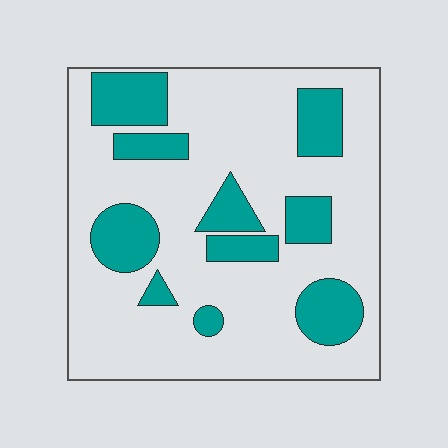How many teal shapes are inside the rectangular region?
10.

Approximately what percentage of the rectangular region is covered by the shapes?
Approximately 25%.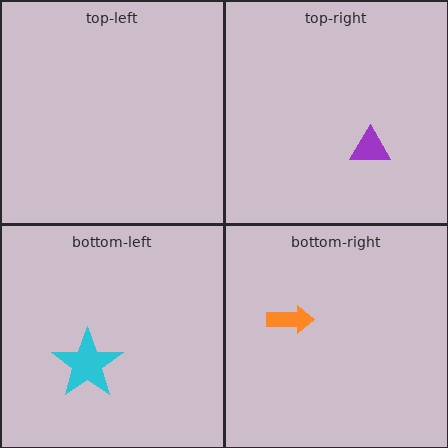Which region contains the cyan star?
The bottom-left region.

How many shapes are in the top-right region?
1.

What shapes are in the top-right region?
The purple triangle.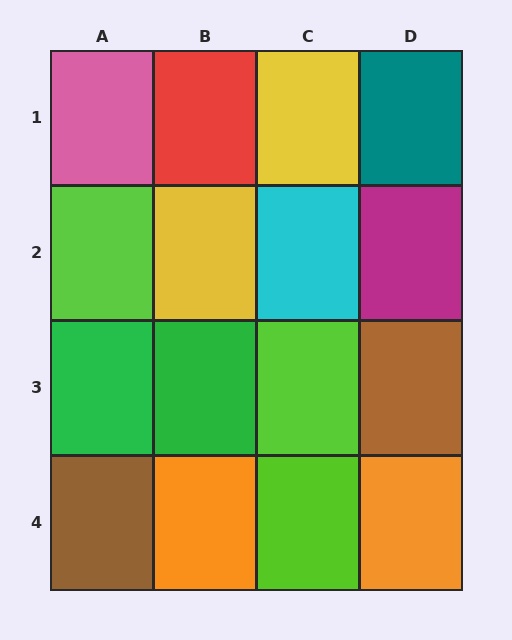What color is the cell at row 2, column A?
Lime.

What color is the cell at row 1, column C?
Yellow.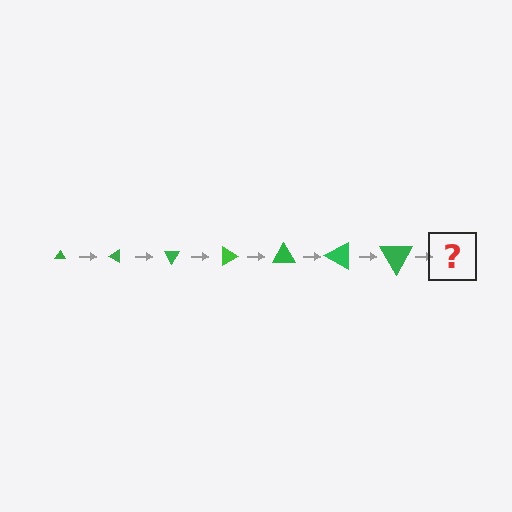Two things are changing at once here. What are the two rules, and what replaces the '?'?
The two rules are that the triangle grows larger each step and it rotates 30 degrees each step. The '?' should be a triangle, larger than the previous one and rotated 210 degrees from the start.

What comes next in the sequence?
The next element should be a triangle, larger than the previous one and rotated 210 degrees from the start.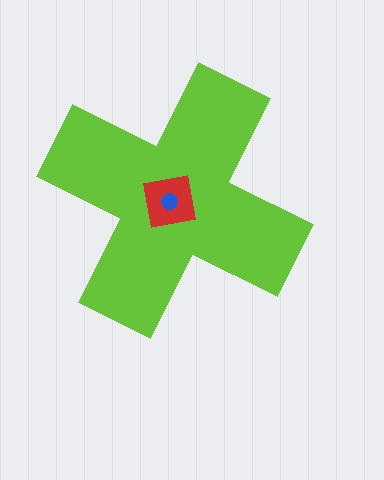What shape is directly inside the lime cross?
The red square.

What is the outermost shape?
The lime cross.